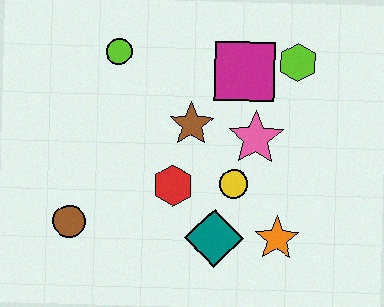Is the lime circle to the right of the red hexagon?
No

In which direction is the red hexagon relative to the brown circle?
The red hexagon is to the right of the brown circle.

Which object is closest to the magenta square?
The lime hexagon is closest to the magenta square.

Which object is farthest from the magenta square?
The brown circle is farthest from the magenta square.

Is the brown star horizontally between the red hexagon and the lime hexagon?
Yes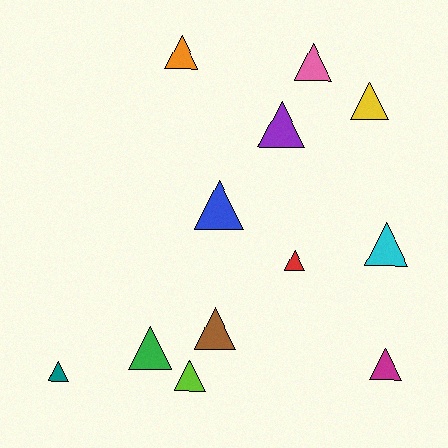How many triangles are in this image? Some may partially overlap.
There are 12 triangles.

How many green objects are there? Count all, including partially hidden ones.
There is 1 green object.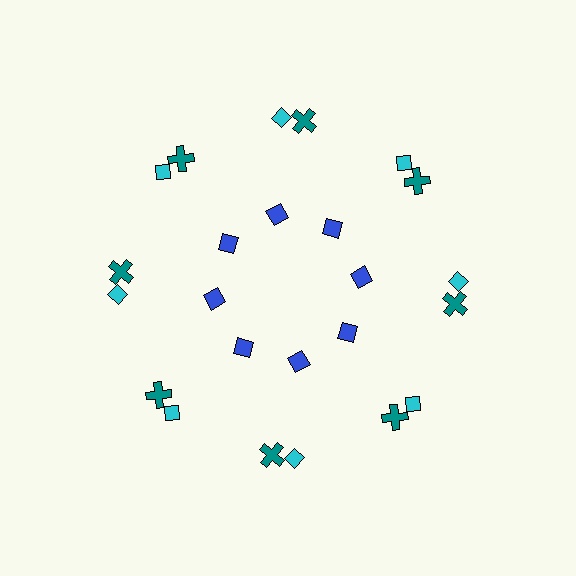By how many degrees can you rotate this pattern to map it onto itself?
The pattern maps onto itself every 45 degrees of rotation.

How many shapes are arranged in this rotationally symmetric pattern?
There are 24 shapes, arranged in 8 groups of 3.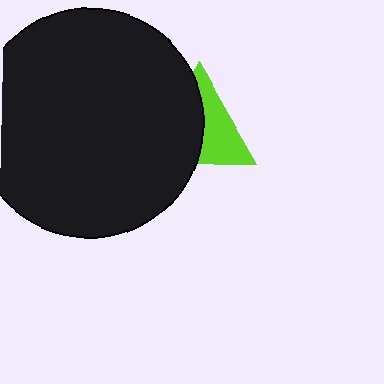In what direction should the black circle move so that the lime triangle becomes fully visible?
The black circle should move left. That is the shortest direction to clear the overlap and leave the lime triangle fully visible.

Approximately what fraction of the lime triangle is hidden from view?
Roughly 54% of the lime triangle is hidden behind the black circle.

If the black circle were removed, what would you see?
You would see the complete lime triangle.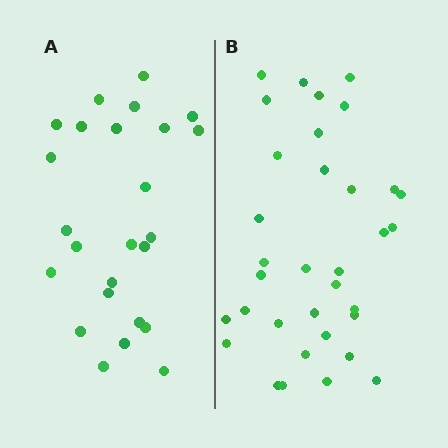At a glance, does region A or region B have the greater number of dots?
Region B (the right region) has more dots.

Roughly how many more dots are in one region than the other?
Region B has roughly 8 or so more dots than region A.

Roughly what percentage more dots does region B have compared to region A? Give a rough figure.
About 35% more.